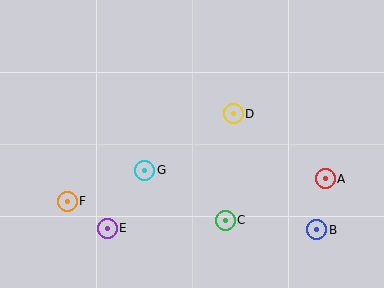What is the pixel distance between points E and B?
The distance between E and B is 209 pixels.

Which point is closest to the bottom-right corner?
Point B is closest to the bottom-right corner.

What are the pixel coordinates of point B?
Point B is at (317, 230).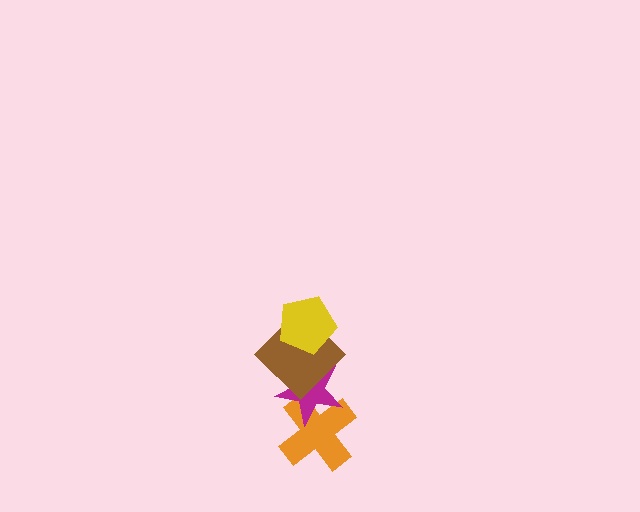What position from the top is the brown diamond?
The brown diamond is 2nd from the top.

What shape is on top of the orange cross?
The magenta star is on top of the orange cross.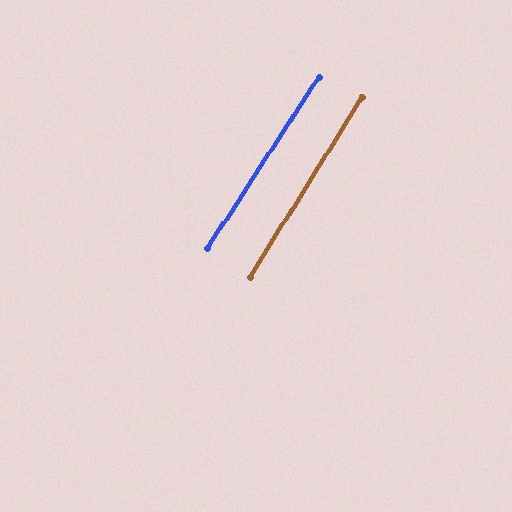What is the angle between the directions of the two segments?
Approximately 1 degree.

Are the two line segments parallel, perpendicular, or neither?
Parallel — their directions differ by only 1.2°.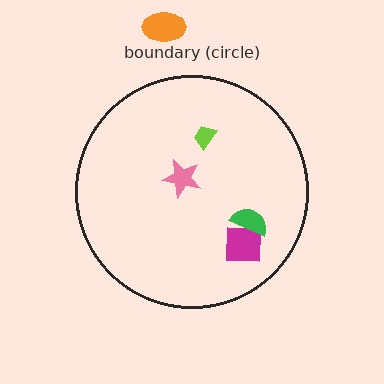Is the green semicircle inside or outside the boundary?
Inside.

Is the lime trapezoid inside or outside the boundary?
Inside.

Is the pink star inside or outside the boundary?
Inside.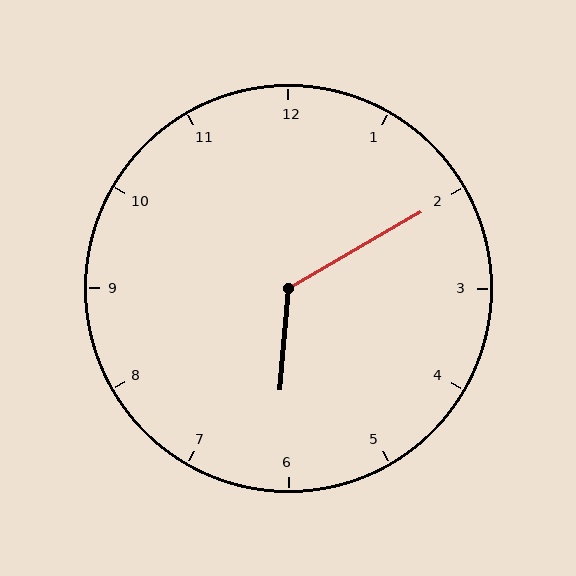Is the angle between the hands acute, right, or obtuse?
It is obtuse.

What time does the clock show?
6:10.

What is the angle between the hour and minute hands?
Approximately 125 degrees.